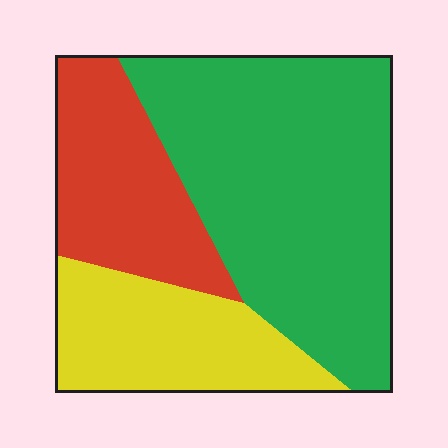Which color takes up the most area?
Green, at roughly 55%.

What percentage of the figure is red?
Red covers around 25% of the figure.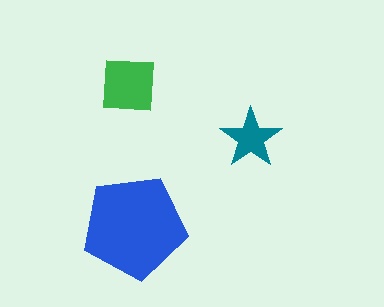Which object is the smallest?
The teal star.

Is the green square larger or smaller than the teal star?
Larger.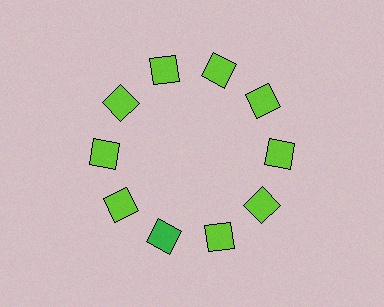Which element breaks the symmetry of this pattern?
The green square at roughly the 7 o'clock position breaks the symmetry. All other shapes are lime squares.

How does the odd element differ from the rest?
It has a different color: green instead of lime.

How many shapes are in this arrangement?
There are 10 shapes arranged in a ring pattern.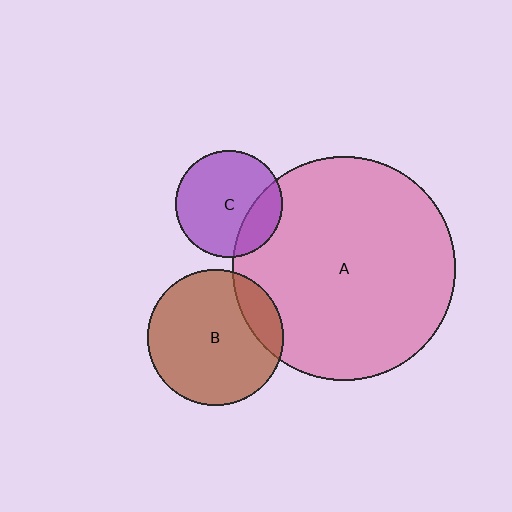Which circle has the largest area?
Circle A (pink).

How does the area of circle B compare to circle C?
Approximately 1.6 times.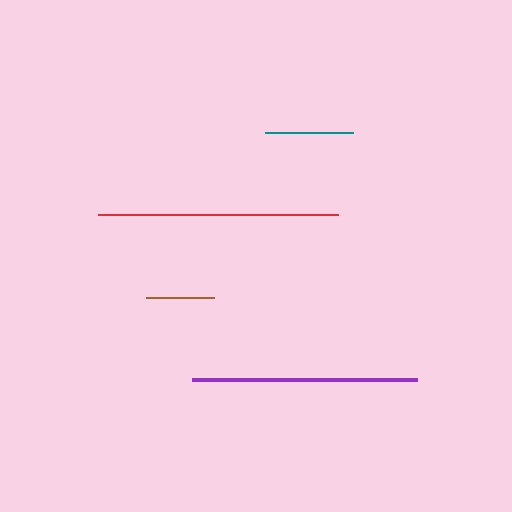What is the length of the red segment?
The red segment is approximately 239 pixels long.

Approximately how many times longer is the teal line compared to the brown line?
The teal line is approximately 1.3 times the length of the brown line.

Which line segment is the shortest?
The brown line is the shortest at approximately 68 pixels.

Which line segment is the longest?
The red line is the longest at approximately 239 pixels.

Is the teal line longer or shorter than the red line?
The red line is longer than the teal line.